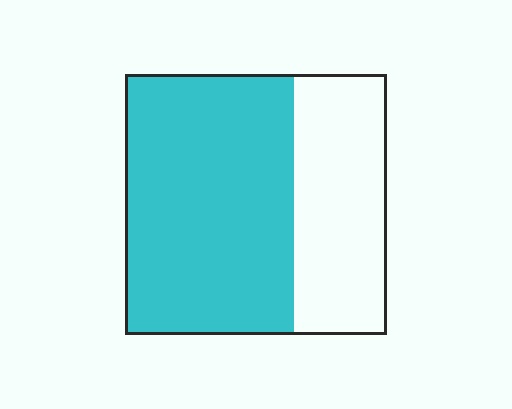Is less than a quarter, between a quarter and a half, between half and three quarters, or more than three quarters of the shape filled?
Between half and three quarters.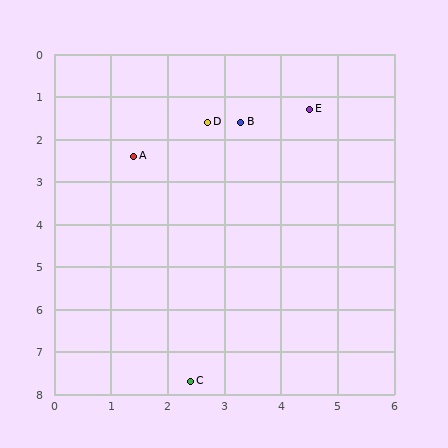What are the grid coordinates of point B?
Point B is at approximately (3.3, 1.6).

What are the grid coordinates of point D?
Point D is at approximately (2.7, 1.6).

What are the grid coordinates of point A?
Point A is at approximately (1.4, 2.4).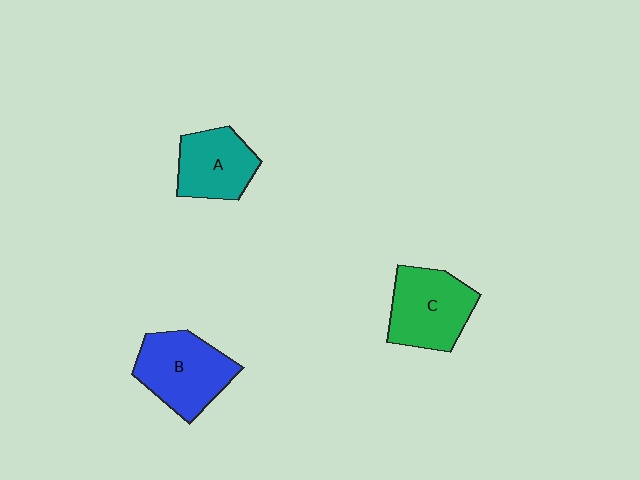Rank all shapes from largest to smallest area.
From largest to smallest: B (blue), C (green), A (teal).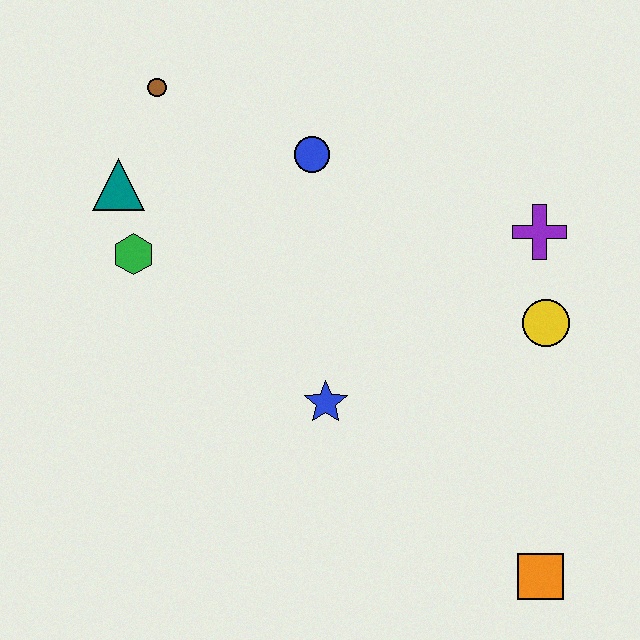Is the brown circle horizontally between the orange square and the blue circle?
No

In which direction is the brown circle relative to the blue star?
The brown circle is above the blue star.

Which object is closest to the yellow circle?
The purple cross is closest to the yellow circle.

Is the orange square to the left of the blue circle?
No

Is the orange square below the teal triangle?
Yes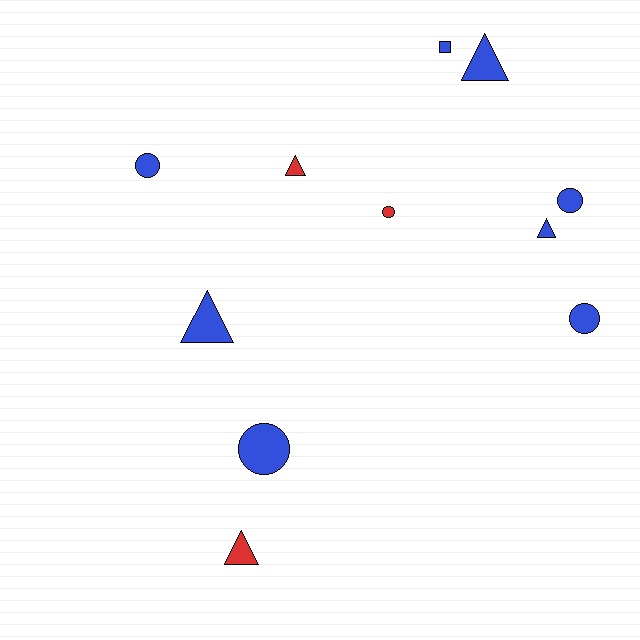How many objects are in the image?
There are 11 objects.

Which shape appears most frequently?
Circle, with 5 objects.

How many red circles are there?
There is 1 red circle.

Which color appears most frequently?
Blue, with 8 objects.